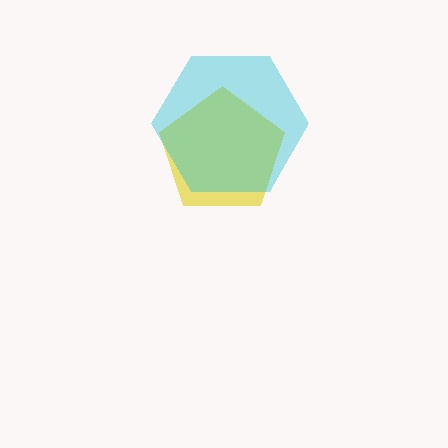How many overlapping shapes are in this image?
There are 2 overlapping shapes in the image.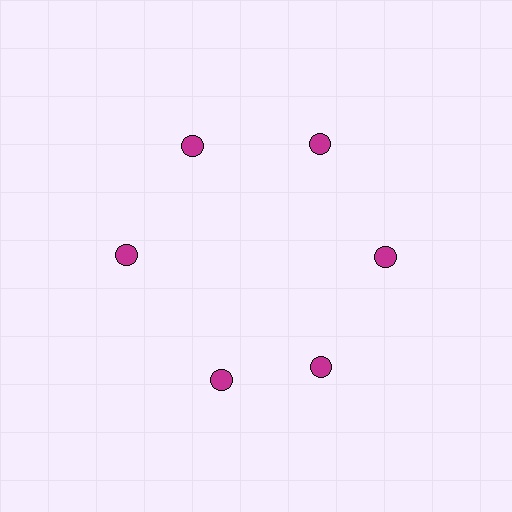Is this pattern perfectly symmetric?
No. The 6 magenta circles are arranged in a ring, but one element near the 7 o'clock position is rotated out of alignment along the ring, breaking the 6-fold rotational symmetry.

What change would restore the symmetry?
The symmetry would be restored by rotating it back into even spacing with its neighbors so that all 6 circles sit at equal angles and equal distance from the center.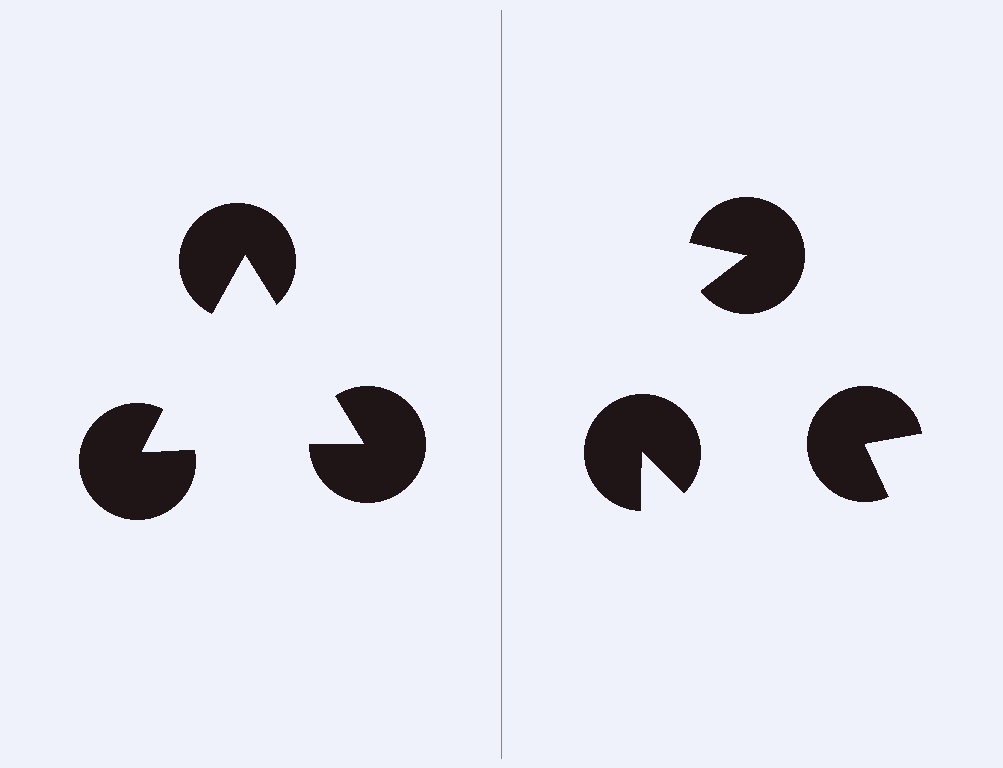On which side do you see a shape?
An illusory triangle appears on the left side. On the right side the wedge cuts are rotated, so no coherent shape forms.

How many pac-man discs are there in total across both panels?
6 — 3 on each side.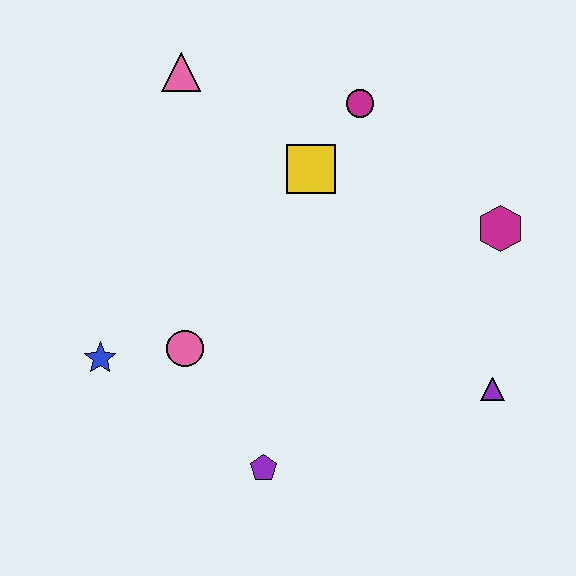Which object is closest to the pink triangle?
The yellow square is closest to the pink triangle.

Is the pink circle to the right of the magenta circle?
No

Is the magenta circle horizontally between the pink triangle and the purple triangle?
Yes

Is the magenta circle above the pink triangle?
No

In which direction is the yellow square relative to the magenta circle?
The yellow square is below the magenta circle.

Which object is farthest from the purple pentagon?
The pink triangle is farthest from the purple pentagon.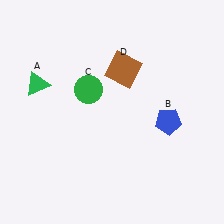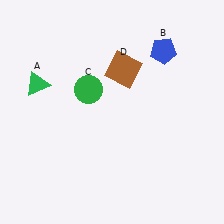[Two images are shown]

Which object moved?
The blue pentagon (B) moved up.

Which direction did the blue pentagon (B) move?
The blue pentagon (B) moved up.